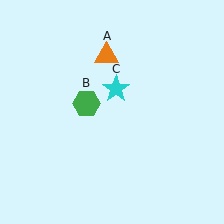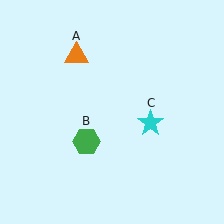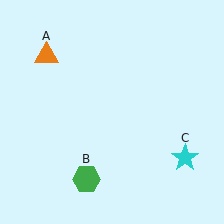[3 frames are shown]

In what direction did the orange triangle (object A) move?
The orange triangle (object A) moved left.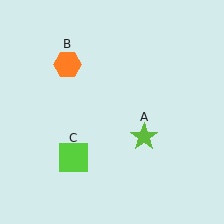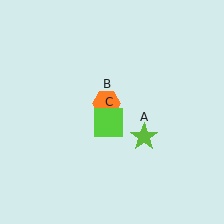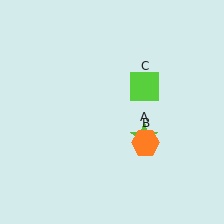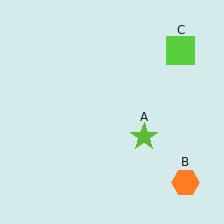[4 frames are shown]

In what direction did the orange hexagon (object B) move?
The orange hexagon (object B) moved down and to the right.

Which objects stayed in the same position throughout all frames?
Lime star (object A) remained stationary.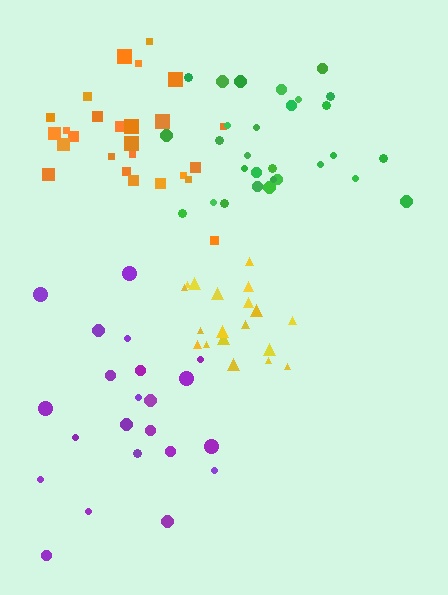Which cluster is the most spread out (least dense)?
Purple.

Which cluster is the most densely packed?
Yellow.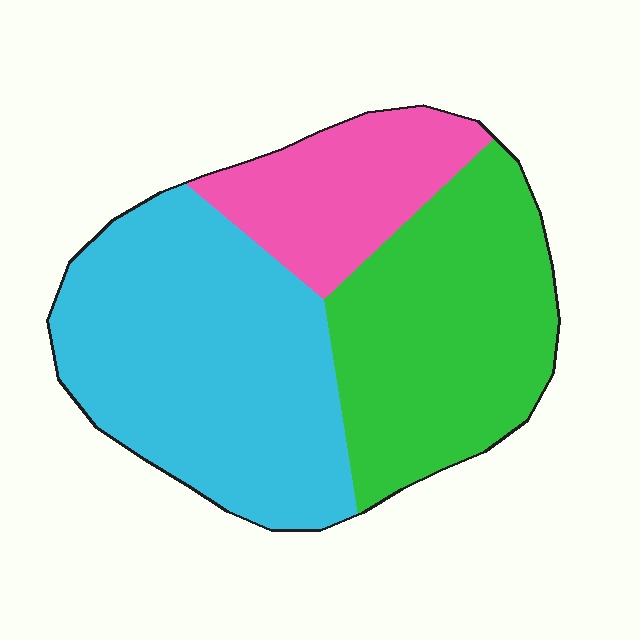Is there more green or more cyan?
Cyan.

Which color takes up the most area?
Cyan, at roughly 45%.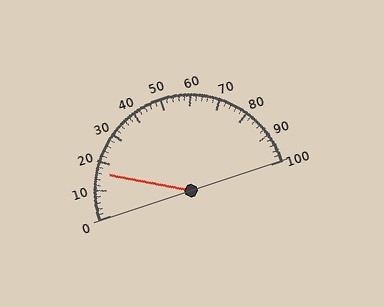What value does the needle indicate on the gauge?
The needle indicates approximately 16.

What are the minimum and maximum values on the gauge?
The gauge ranges from 0 to 100.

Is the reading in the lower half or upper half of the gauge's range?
The reading is in the lower half of the range (0 to 100).